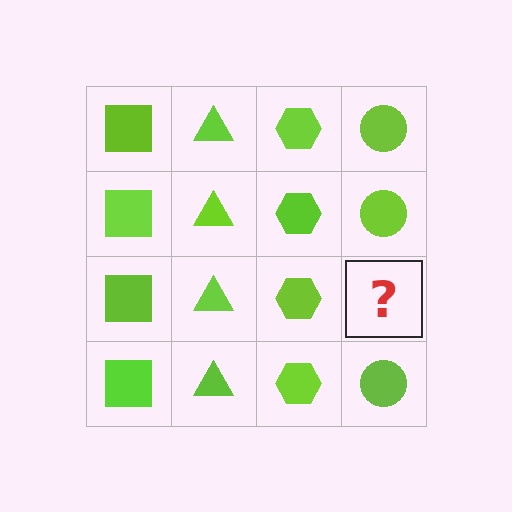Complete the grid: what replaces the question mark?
The question mark should be replaced with a lime circle.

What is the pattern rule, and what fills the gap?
The rule is that each column has a consistent shape. The gap should be filled with a lime circle.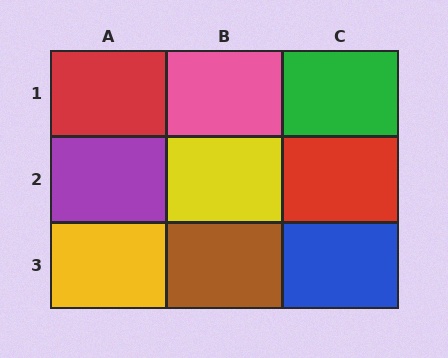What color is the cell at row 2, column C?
Red.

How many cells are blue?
1 cell is blue.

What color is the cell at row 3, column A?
Yellow.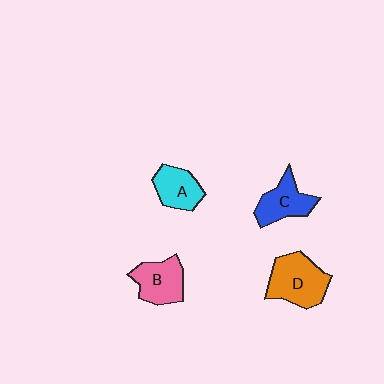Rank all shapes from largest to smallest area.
From largest to smallest: D (orange), B (pink), C (blue), A (cyan).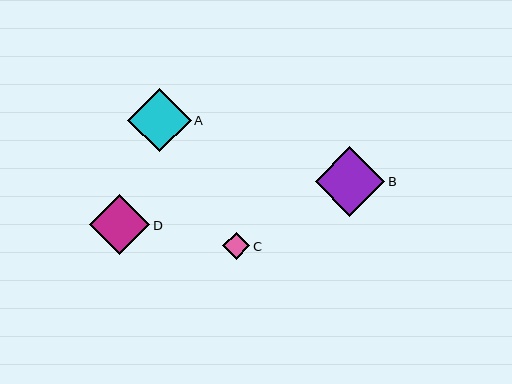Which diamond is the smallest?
Diamond C is the smallest with a size of approximately 27 pixels.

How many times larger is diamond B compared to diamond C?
Diamond B is approximately 2.6 times the size of diamond C.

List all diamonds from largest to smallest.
From largest to smallest: B, A, D, C.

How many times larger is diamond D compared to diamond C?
Diamond D is approximately 2.2 times the size of diamond C.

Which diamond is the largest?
Diamond B is the largest with a size of approximately 70 pixels.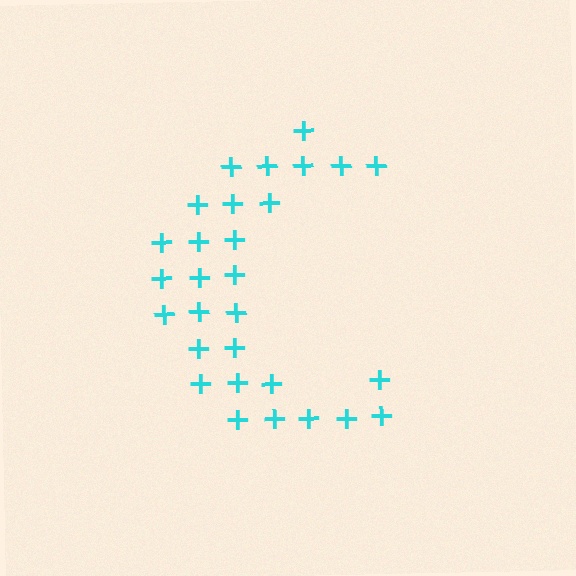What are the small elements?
The small elements are plus signs.